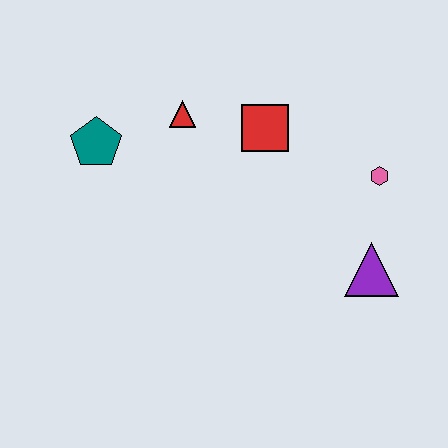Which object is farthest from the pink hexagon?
The teal pentagon is farthest from the pink hexagon.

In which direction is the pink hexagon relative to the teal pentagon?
The pink hexagon is to the right of the teal pentagon.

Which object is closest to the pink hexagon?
The purple triangle is closest to the pink hexagon.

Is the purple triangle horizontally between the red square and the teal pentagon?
No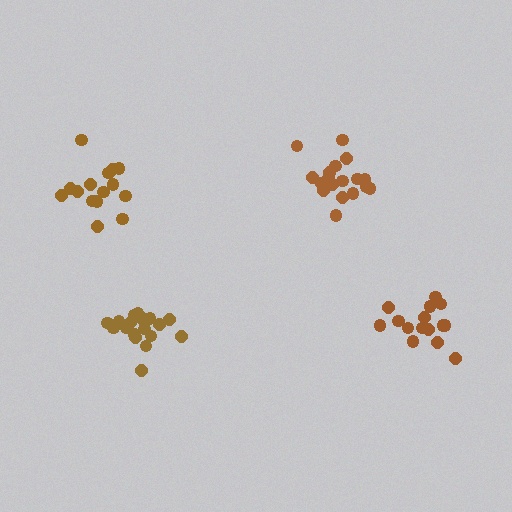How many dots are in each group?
Group 1: 19 dots, Group 2: 15 dots, Group 3: 20 dots, Group 4: 15 dots (69 total).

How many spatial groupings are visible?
There are 4 spatial groupings.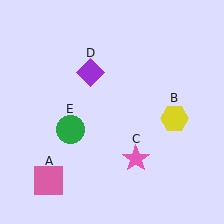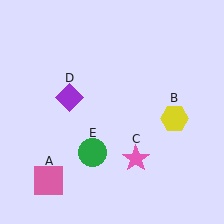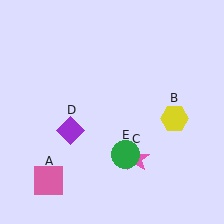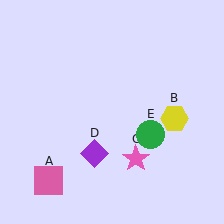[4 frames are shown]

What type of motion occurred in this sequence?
The purple diamond (object D), green circle (object E) rotated counterclockwise around the center of the scene.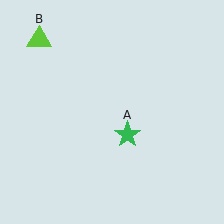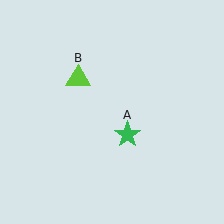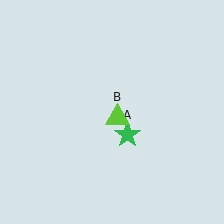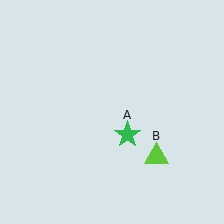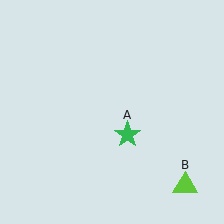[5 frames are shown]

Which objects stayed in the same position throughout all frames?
Green star (object A) remained stationary.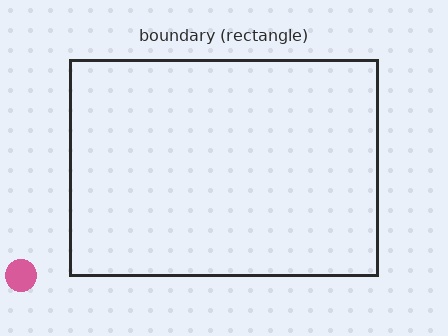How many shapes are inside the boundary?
0 inside, 1 outside.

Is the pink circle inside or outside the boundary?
Outside.